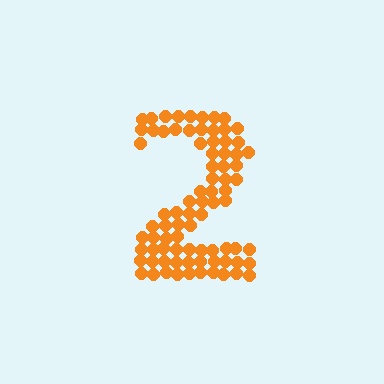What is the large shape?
The large shape is the digit 2.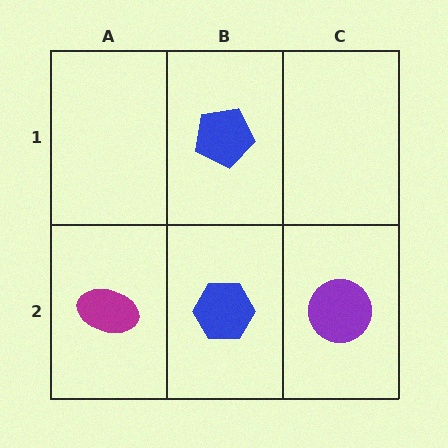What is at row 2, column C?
A purple circle.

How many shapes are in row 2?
3 shapes.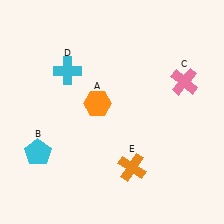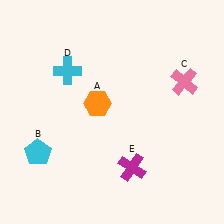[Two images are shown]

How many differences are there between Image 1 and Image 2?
There is 1 difference between the two images.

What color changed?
The cross (E) changed from orange in Image 1 to magenta in Image 2.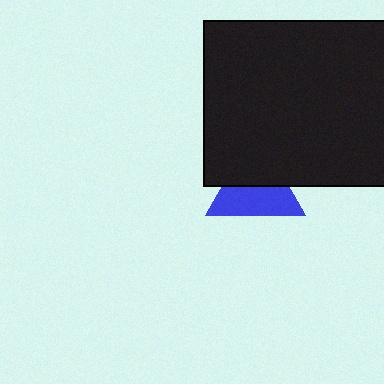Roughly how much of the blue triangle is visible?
About half of it is visible (roughly 54%).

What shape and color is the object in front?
The object in front is a black rectangle.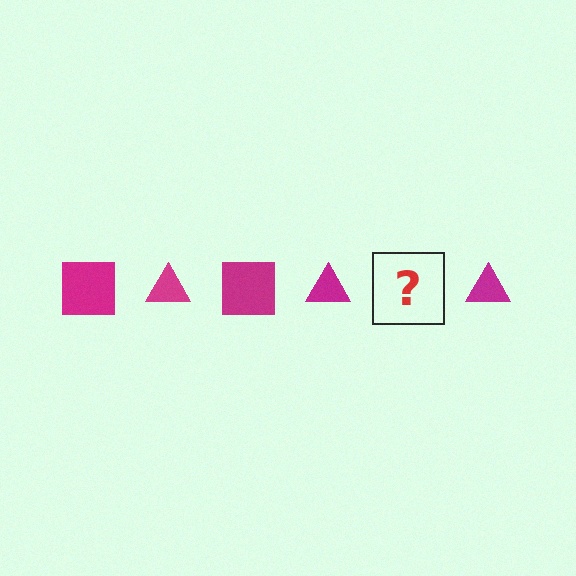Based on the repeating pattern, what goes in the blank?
The blank should be a magenta square.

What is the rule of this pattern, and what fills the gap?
The rule is that the pattern cycles through square, triangle shapes in magenta. The gap should be filled with a magenta square.